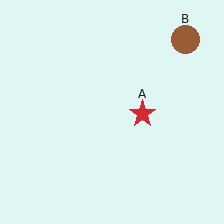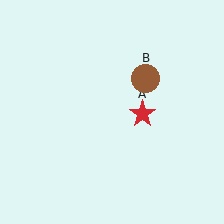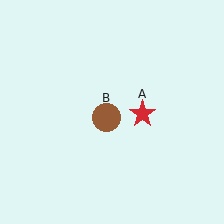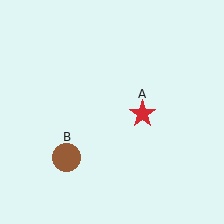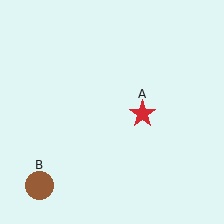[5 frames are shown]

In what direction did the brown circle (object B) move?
The brown circle (object B) moved down and to the left.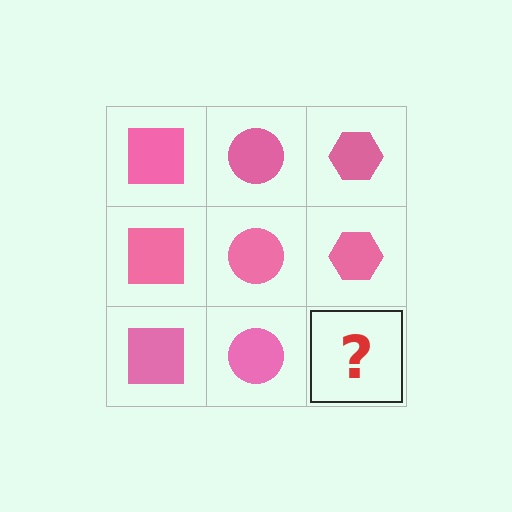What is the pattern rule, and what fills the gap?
The rule is that each column has a consistent shape. The gap should be filled with a pink hexagon.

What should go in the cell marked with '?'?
The missing cell should contain a pink hexagon.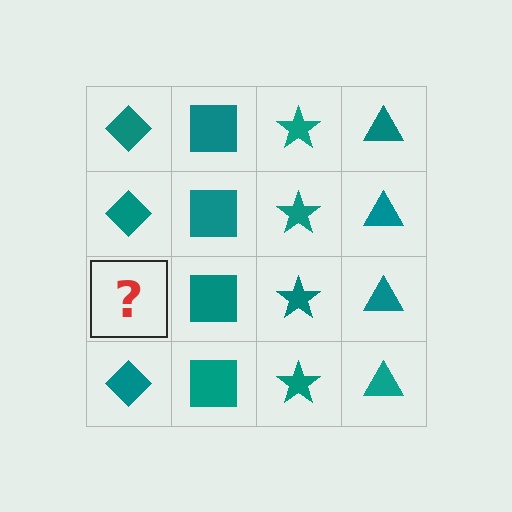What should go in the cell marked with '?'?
The missing cell should contain a teal diamond.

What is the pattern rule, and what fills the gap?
The rule is that each column has a consistent shape. The gap should be filled with a teal diamond.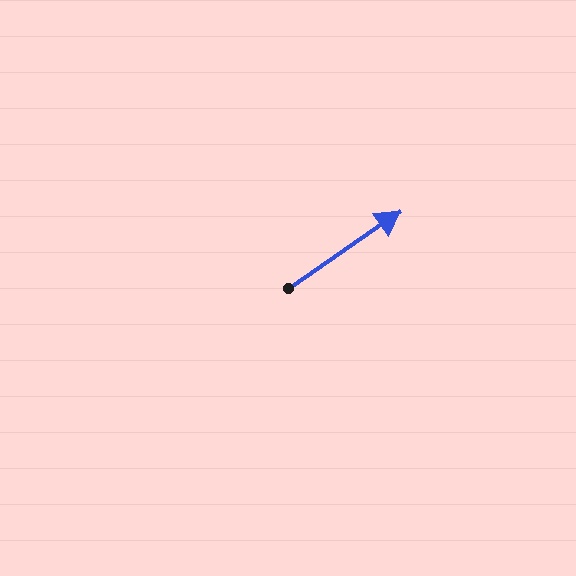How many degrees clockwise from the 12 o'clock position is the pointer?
Approximately 56 degrees.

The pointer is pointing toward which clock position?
Roughly 2 o'clock.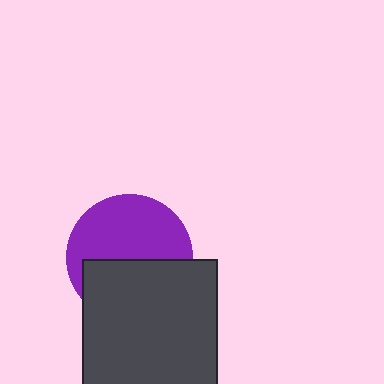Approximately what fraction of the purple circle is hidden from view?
Roughly 45% of the purple circle is hidden behind the dark gray square.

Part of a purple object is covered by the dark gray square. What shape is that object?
It is a circle.